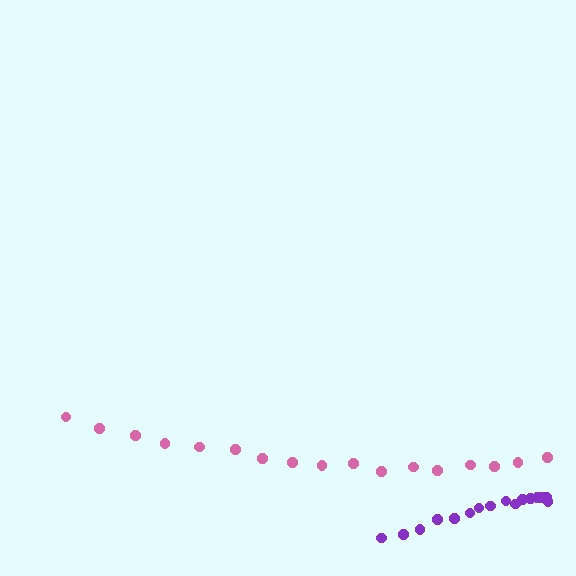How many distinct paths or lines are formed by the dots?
There are 2 distinct paths.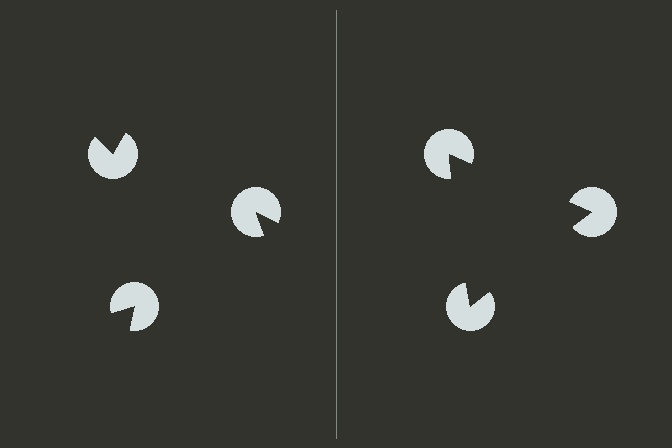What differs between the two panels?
The pac-man discs are positioned identically on both sides; only the wedge orientations differ. On the right they align to a triangle; on the left they are misaligned.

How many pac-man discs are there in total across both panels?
6 — 3 on each side.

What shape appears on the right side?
An illusory triangle.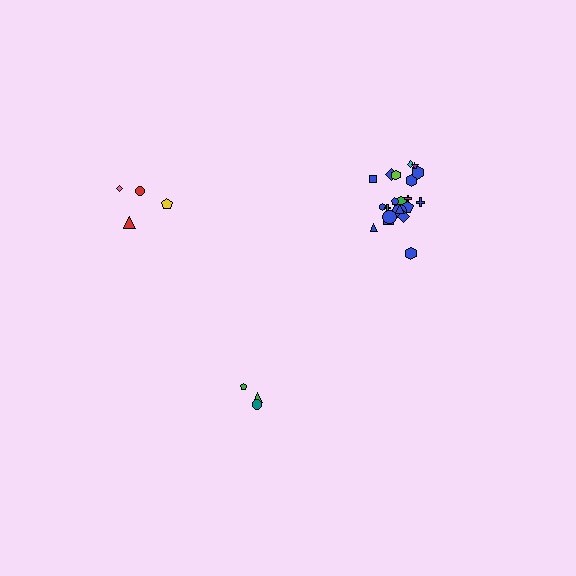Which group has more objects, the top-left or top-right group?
The top-right group.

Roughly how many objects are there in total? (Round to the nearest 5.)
Roughly 30 objects in total.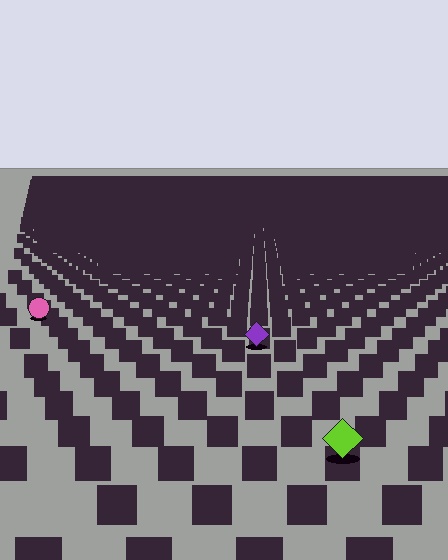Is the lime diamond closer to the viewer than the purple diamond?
Yes. The lime diamond is closer — you can tell from the texture gradient: the ground texture is coarser near it.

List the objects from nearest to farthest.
From nearest to farthest: the lime diamond, the purple diamond, the pink circle.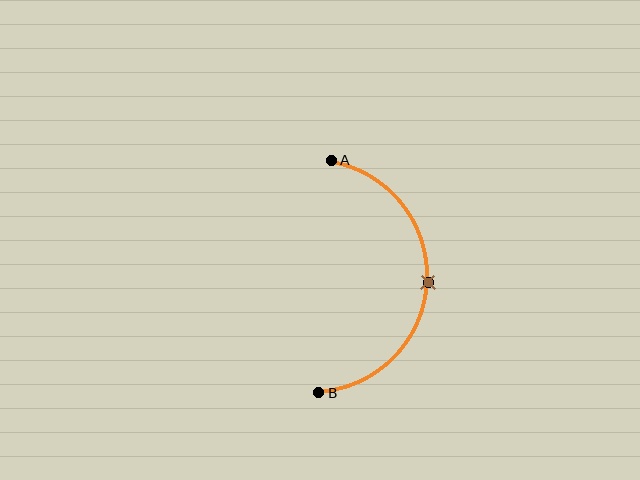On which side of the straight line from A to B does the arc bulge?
The arc bulges to the right of the straight line connecting A and B.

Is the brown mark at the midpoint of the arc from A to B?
Yes. The brown mark lies on the arc at equal arc-length from both A and B — it is the arc midpoint.